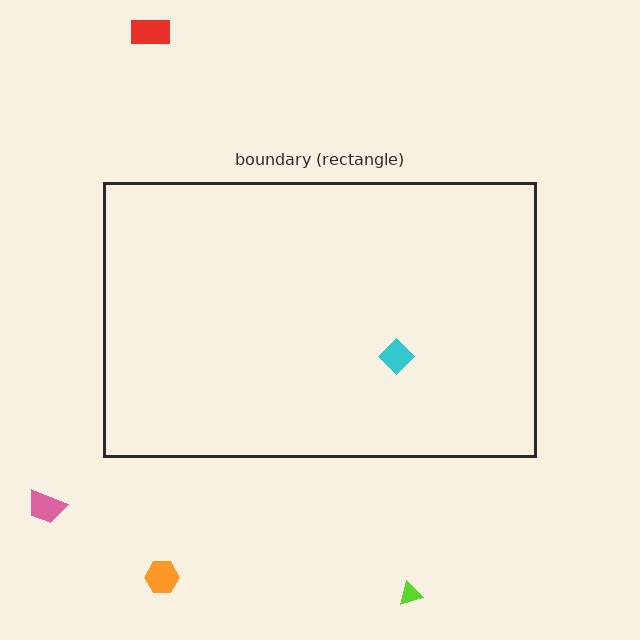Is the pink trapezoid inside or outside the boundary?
Outside.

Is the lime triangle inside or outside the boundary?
Outside.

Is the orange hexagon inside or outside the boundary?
Outside.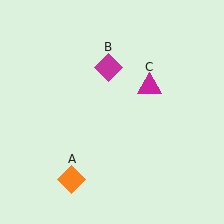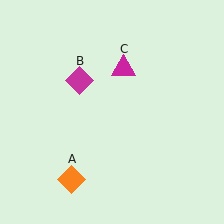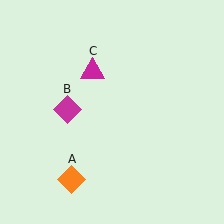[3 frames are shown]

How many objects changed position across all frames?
2 objects changed position: magenta diamond (object B), magenta triangle (object C).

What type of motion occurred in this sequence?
The magenta diamond (object B), magenta triangle (object C) rotated counterclockwise around the center of the scene.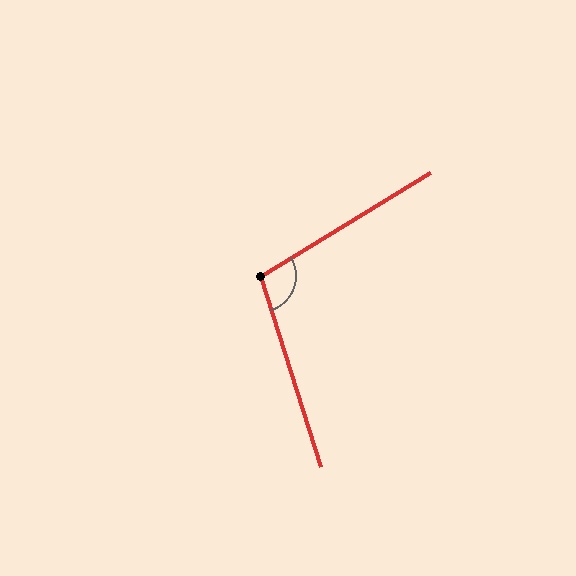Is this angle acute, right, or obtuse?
It is obtuse.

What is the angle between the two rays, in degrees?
Approximately 103 degrees.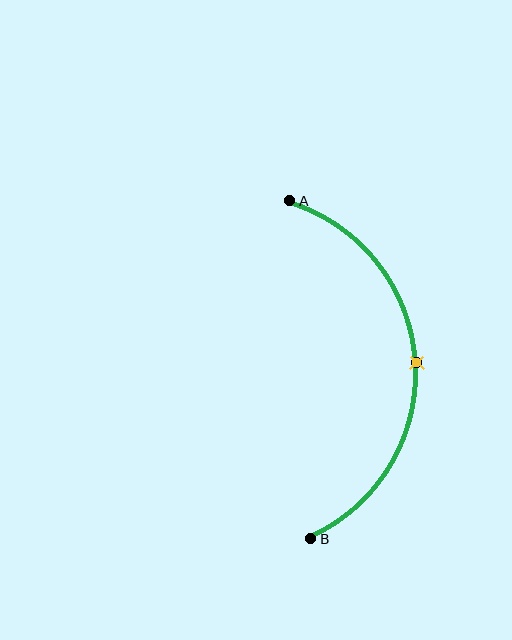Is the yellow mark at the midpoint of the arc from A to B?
Yes. The yellow mark lies on the arc at equal arc-length from both A and B — it is the arc midpoint.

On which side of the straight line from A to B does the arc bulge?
The arc bulges to the right of the straight line connecting A and B.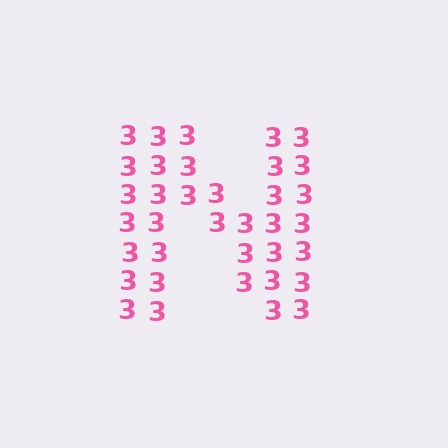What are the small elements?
The small elements are digit 3's.